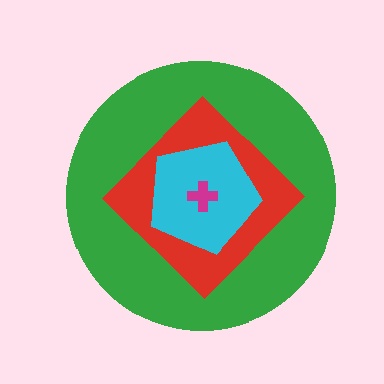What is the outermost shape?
The green circle.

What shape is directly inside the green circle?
The red diamond.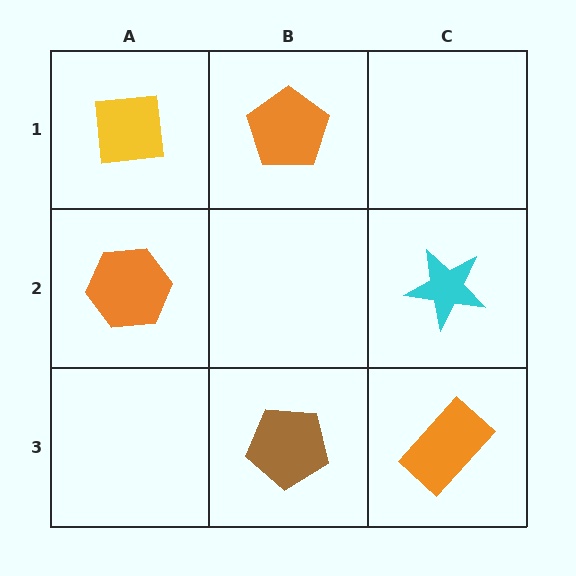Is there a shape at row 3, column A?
No, that cell is empty.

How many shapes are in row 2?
2 shapes.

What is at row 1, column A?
A yellow square.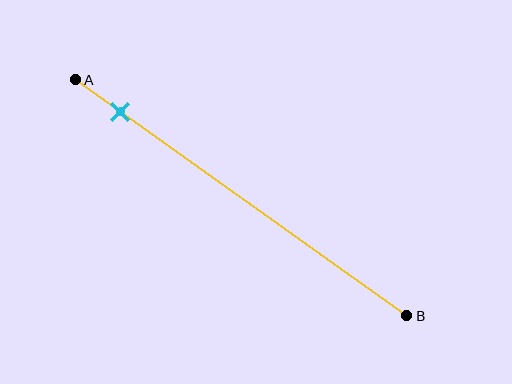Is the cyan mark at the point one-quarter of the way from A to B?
No, the mark is at about 15% from A, not at the 25% one-quarter point.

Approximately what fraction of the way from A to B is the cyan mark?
The cyan mark is approximately 15% of the way from A to B.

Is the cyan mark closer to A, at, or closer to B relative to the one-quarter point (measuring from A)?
The cyan mark is closer to point A than the one-quarter point of segment AB.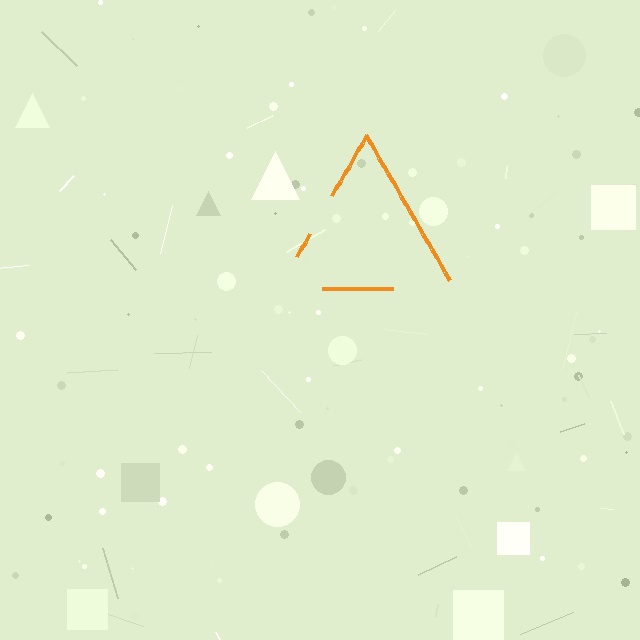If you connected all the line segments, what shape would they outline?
They would outline a triangle.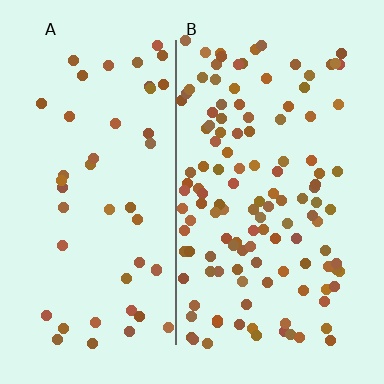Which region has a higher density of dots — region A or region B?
B (the right).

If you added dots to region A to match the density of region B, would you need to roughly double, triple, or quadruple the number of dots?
Approximately triple.